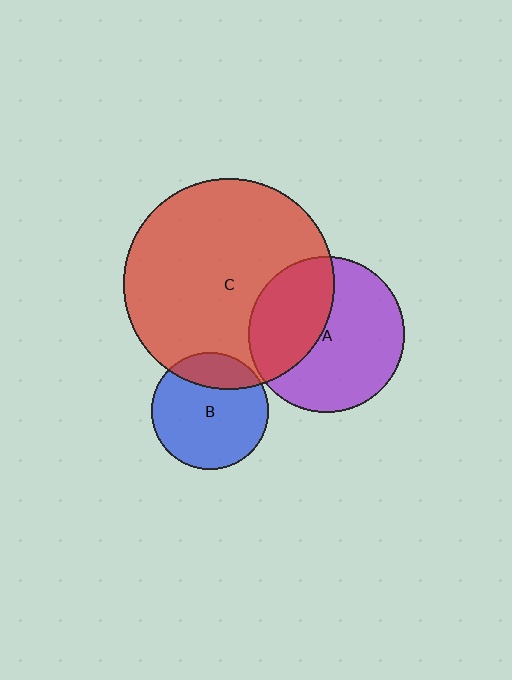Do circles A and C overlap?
Yes.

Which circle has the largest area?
Circle C (red).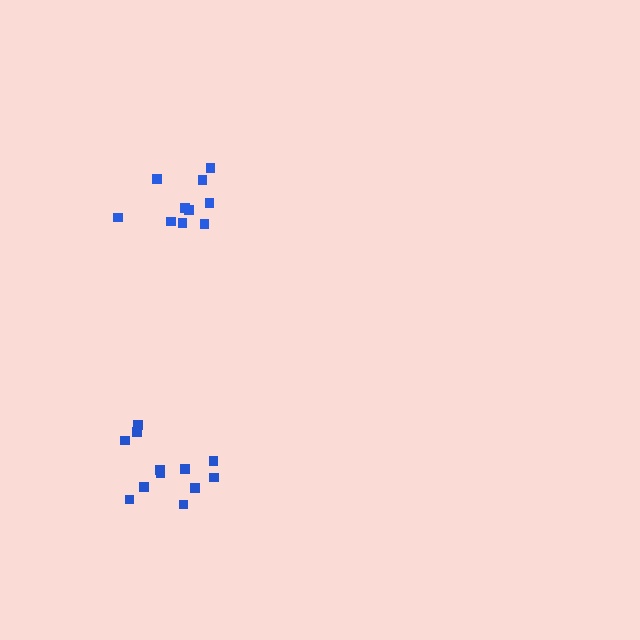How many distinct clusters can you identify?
There are 2 distinct clusters.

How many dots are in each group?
Group 1: 12 dots, Group 2: 10 dots (22 total).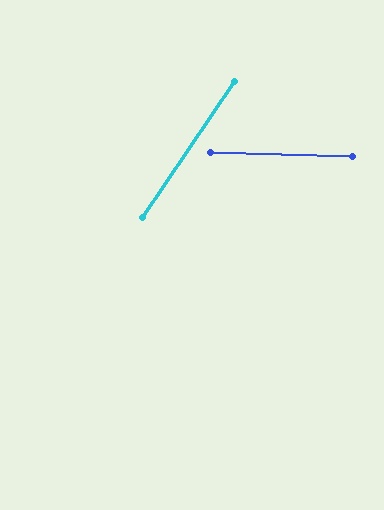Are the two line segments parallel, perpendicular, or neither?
Neither parallel nor perpendicular — they differ by about 57°.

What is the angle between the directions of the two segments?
Approximately 57 degrees.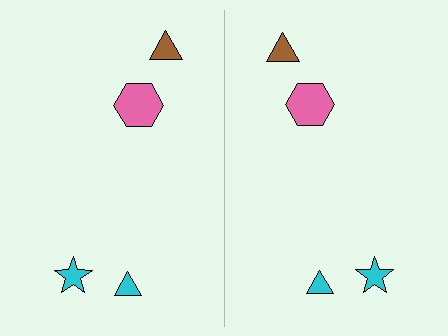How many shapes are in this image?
There are 8 shapes in this image.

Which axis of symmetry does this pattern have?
The pattern has a vertical axis of symmetry running through the center of the image.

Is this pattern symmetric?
Yes, this pattern has bilateral (reflection) symmetry.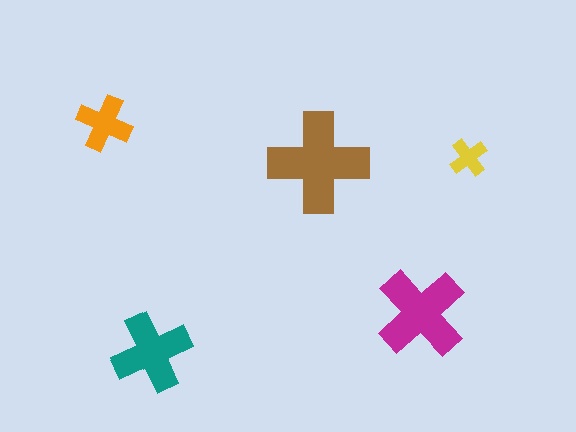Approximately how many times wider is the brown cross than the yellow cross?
About 2.5 times wider.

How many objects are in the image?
There are 5 objects in the image.